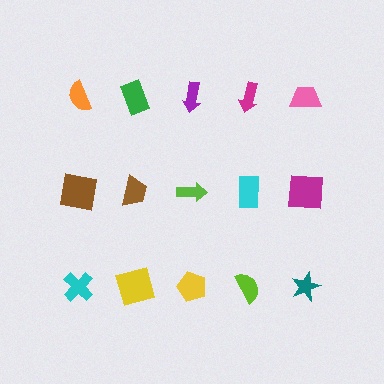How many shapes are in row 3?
5 shapes.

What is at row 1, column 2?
A green rectangle.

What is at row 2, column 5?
A magenta square.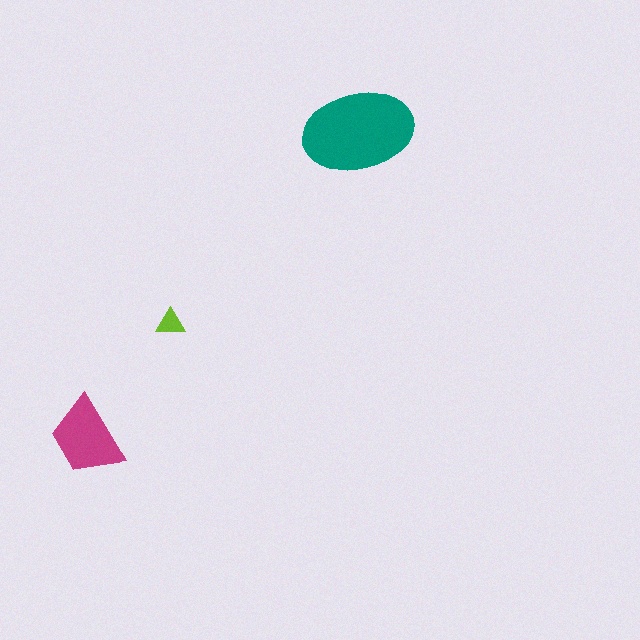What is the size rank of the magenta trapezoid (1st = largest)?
2nd.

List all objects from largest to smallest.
The teal ellipse, the magenta trapezoid, the lime triangle.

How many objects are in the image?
There are 3 objects in the image.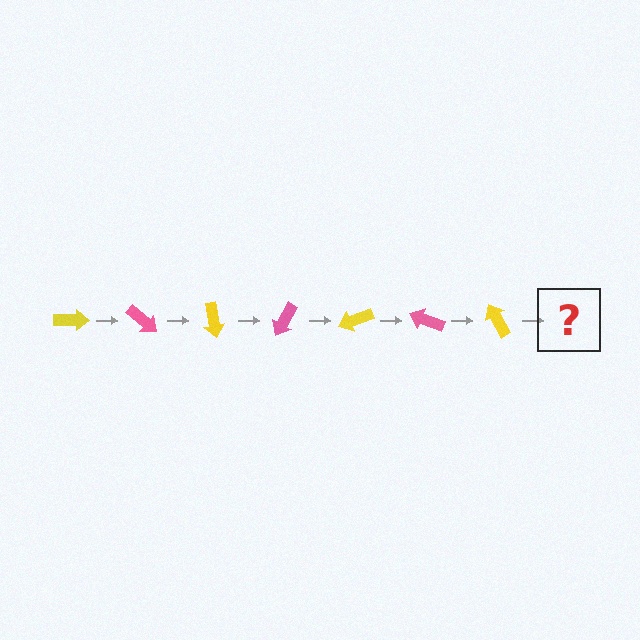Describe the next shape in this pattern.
It should be a pink arrow, rotated 280 degrees from the start.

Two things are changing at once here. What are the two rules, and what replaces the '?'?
The two rules are that it rotates 40 degrees each step and the color cycles through yellow and pink. The '?' should be a pink arrow, rotated 280 degrees from the start.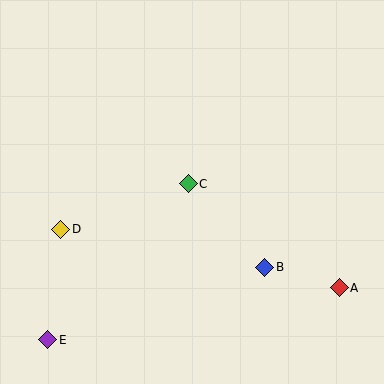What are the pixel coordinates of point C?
Point C is at (188, 184).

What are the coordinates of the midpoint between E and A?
The midpoint between E and A is at (193, 314).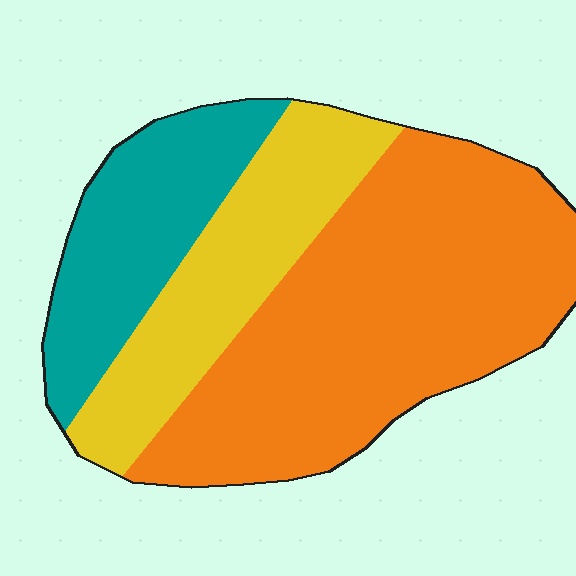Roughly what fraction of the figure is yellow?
Yellow covers roughly 25% of the figure.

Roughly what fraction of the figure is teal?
Teal takes up about one fifth (1/5) of the figure.